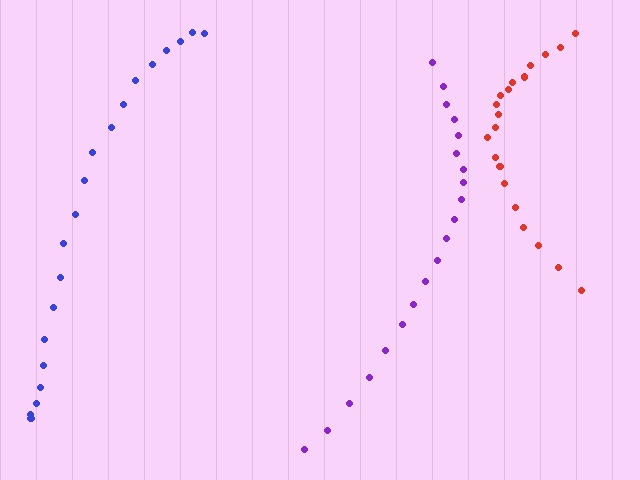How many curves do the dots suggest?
There are 3 distinct paths.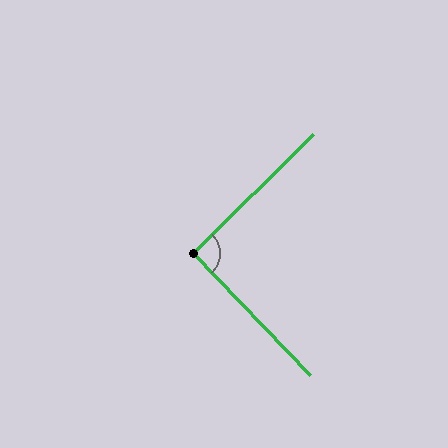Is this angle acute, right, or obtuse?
It is approximately a right angle.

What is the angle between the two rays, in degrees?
Approximately 91 degrees.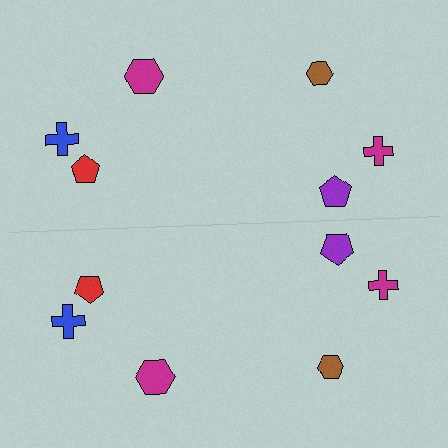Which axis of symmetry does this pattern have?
The pattern has a horizontal axis of symmetry running through the center of the image.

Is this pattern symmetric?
Yes, this pattern has bilateral (reflection) symmetry.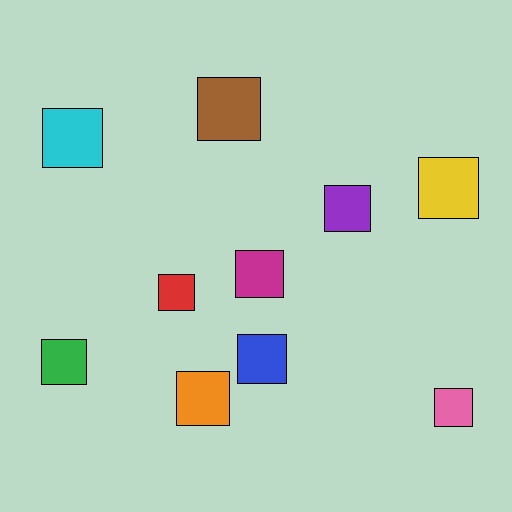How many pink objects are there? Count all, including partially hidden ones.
There is 1 pink object.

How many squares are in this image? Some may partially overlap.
There are 10 squares.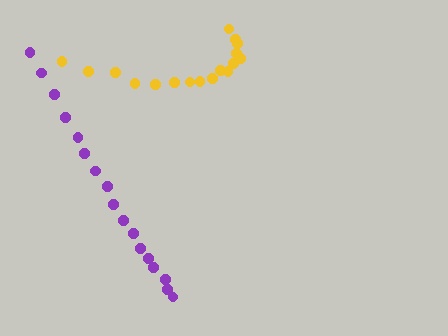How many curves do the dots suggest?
There are 2 distinct paths.